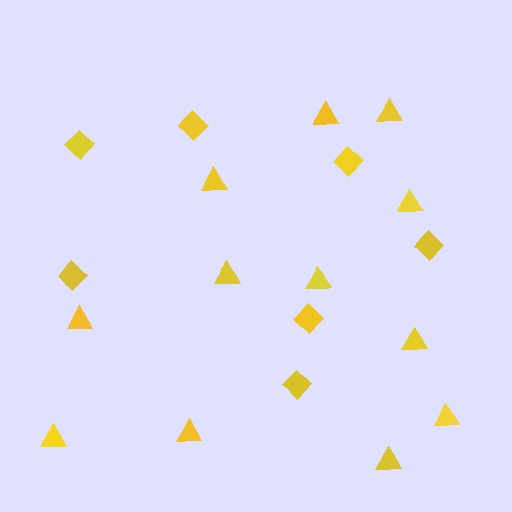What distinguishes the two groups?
There are 2 groups: one group of diamonds (7) and one group of triangles (12).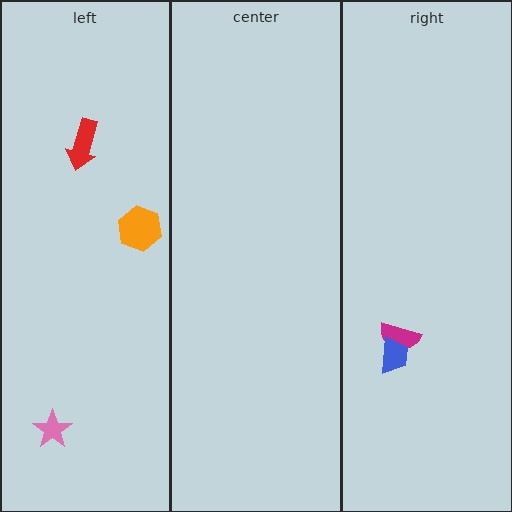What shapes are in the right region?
The magenta semicircle, the blue trapezoid.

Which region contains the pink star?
The left region.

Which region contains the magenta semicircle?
The right region.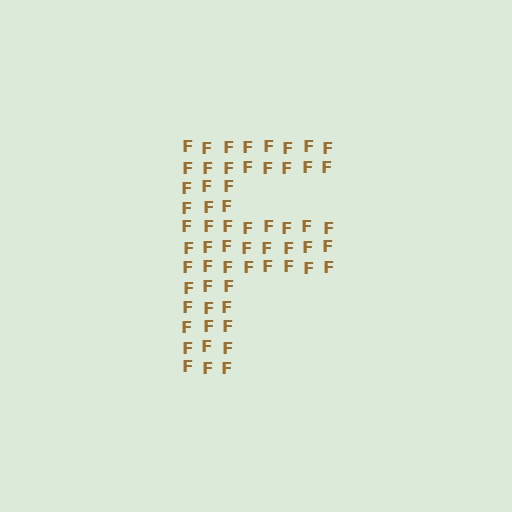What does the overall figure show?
The overall figure shows the letter F.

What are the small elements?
The small elements are letter F's.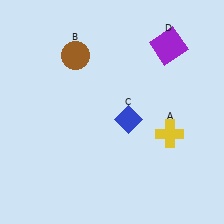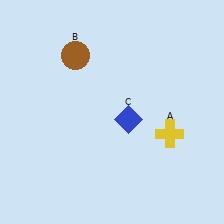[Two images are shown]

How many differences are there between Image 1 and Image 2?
There is 1 difference between the two images.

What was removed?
The purple square (D) was removed in Image 2.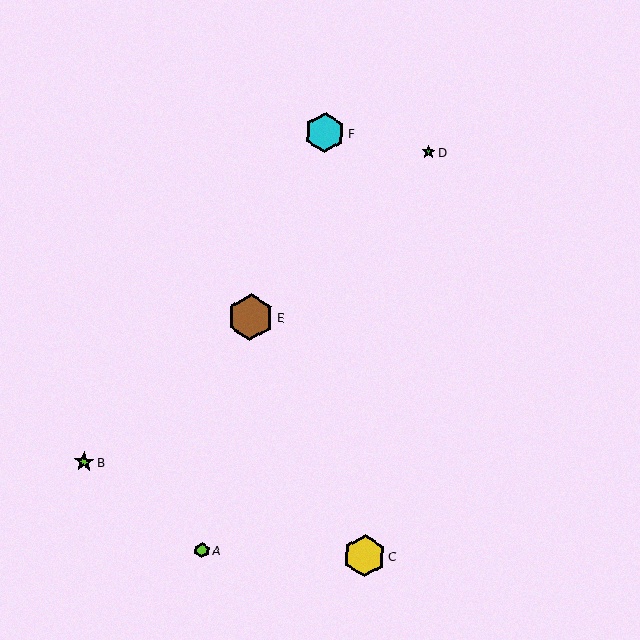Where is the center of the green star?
The center of the green star is at (428, 152).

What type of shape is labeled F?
Shape F is a cyan hexagon.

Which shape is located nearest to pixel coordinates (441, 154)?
The green star (labeled D) at (428, 152) is nearest to that location.